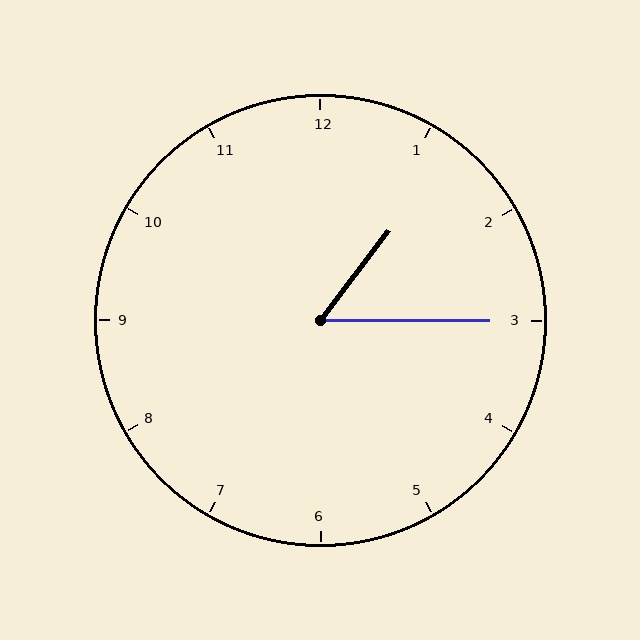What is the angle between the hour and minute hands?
Approximately 52 degrees.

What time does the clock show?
1:15.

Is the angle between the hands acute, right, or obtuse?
It is acute.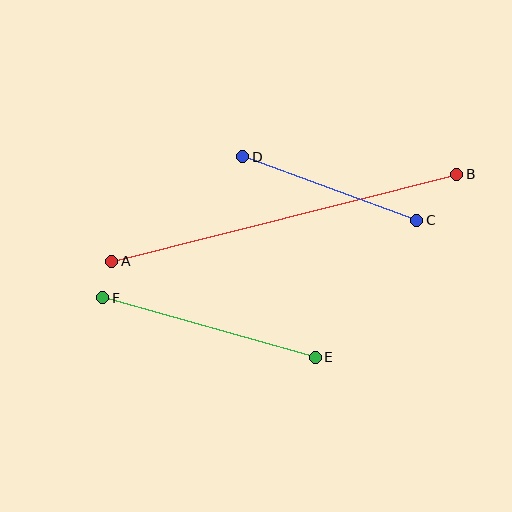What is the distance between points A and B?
The distance is approximately 356 pixels.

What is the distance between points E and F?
The distance is approximately 221 pixels.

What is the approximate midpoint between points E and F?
The midpoint is at approximately (209, 327) pixels.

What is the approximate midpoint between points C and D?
The midpoint is at approximately (330, 188) pixels.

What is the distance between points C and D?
The distance is approximately 185 pixels.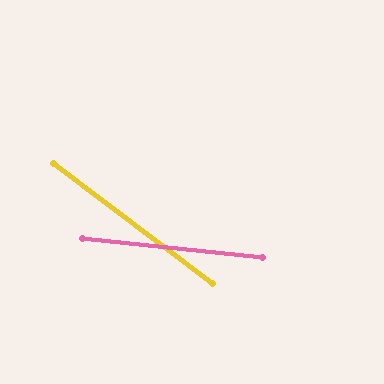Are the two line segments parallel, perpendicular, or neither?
Neither parallel nor perpendicular — they differ by about 31°.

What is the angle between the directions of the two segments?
Approximately 31 degrees.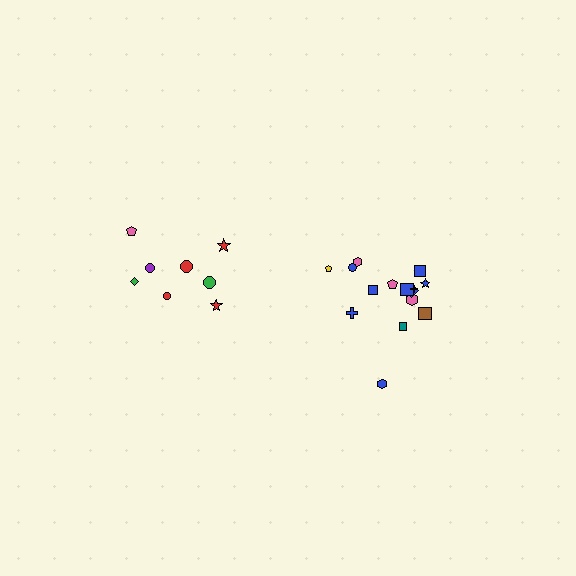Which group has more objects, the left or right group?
The right group.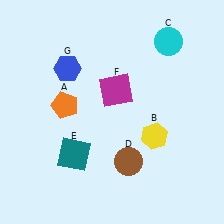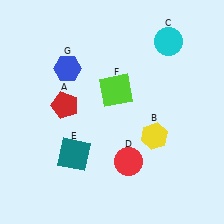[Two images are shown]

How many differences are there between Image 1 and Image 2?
There are 3 differences between the two images.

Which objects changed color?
A changed from orange to red. D changed from brown to red. F changed from magenta to lime.